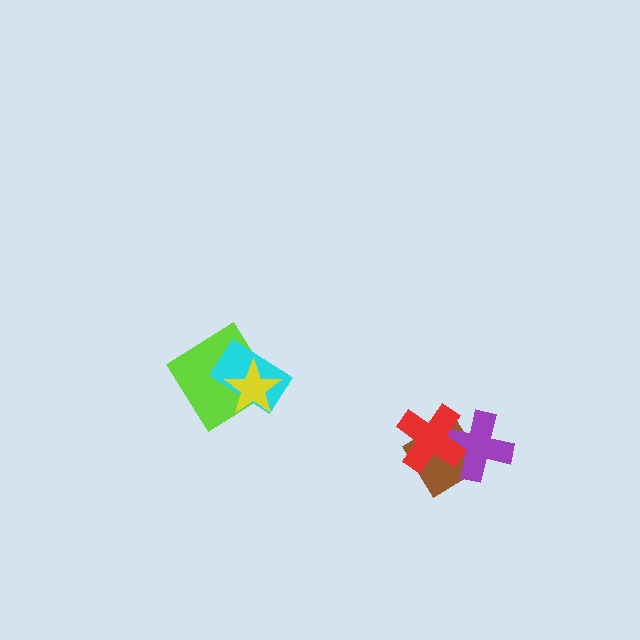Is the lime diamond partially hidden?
Yes, it is partially covered by another shape.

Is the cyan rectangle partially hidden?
Yes, it is partially covered by another shape.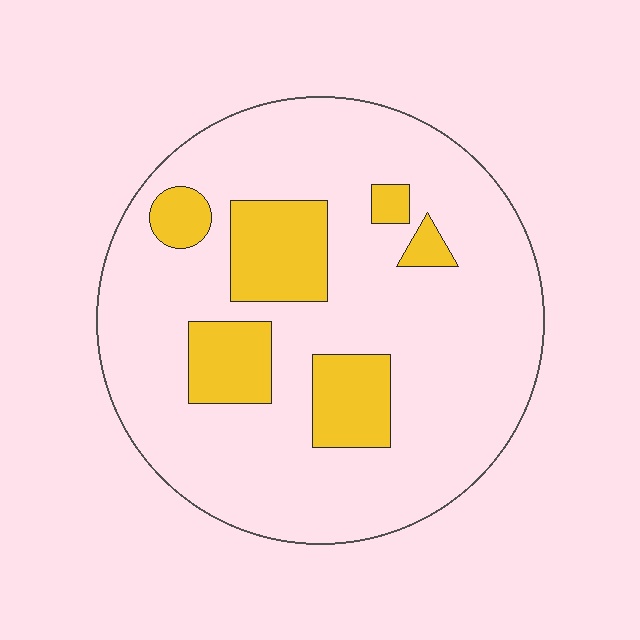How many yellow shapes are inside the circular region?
6.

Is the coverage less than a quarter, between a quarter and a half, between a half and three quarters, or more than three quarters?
Less than a quarter.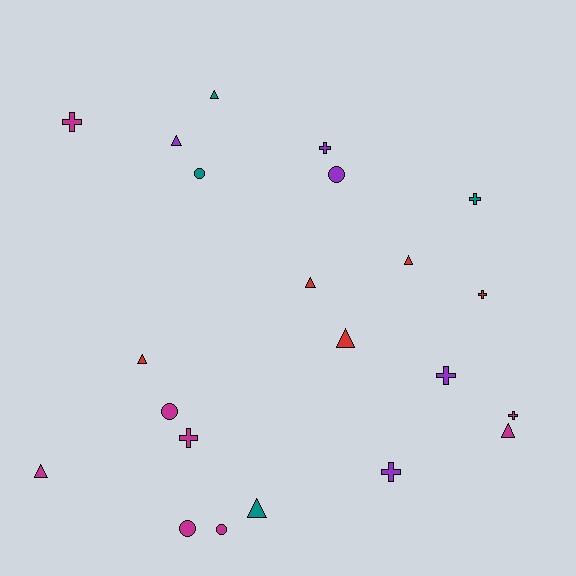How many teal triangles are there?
There are 2 teal triangles.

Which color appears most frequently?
Magenta, with 8 objects.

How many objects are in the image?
There are 22 objects.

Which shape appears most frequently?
Triangle, with 9 objects.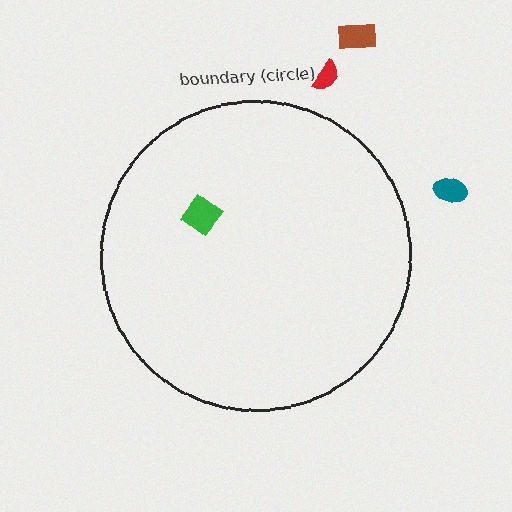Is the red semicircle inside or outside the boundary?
Outside.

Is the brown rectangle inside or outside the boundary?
Outside.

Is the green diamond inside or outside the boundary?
Inside.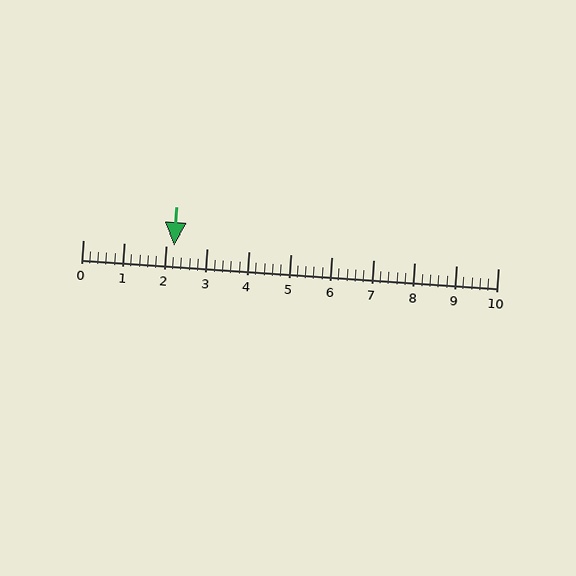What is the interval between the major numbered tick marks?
The major tick marks are spaced 1 units apart.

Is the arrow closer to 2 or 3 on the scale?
The arrow is closer to 2.